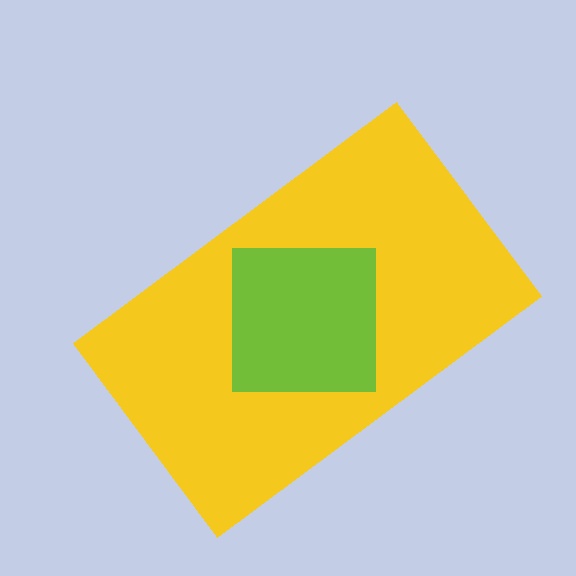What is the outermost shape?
The yellow rectangle.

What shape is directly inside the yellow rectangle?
The lime square.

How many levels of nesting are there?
2.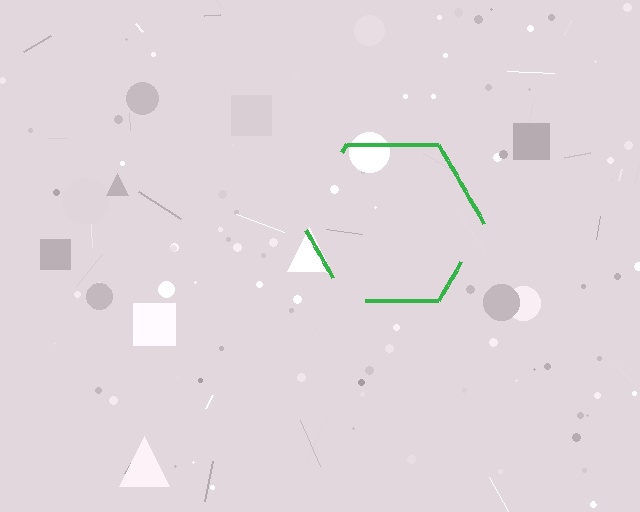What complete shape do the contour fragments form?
The contour fragments form a hexagon.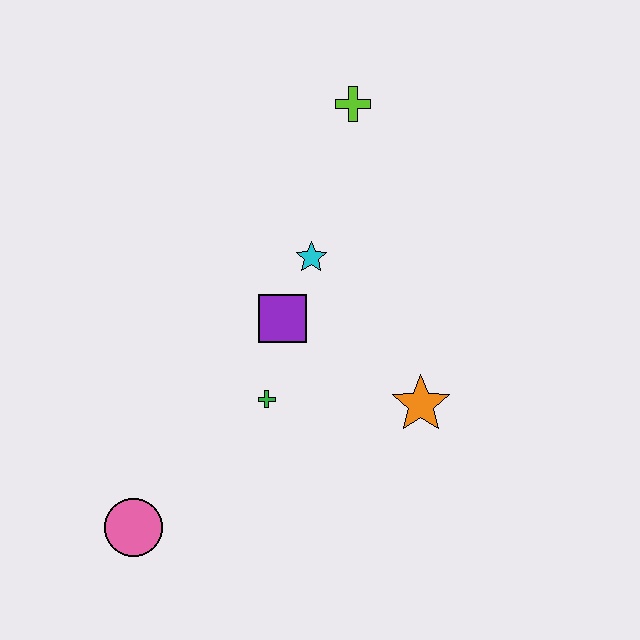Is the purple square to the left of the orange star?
Yes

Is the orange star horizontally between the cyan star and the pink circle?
No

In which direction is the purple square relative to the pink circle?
The purple square is above the pink circle.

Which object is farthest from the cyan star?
The pink circle is farthest from the cyan star.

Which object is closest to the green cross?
The purple square is closest to the green cross.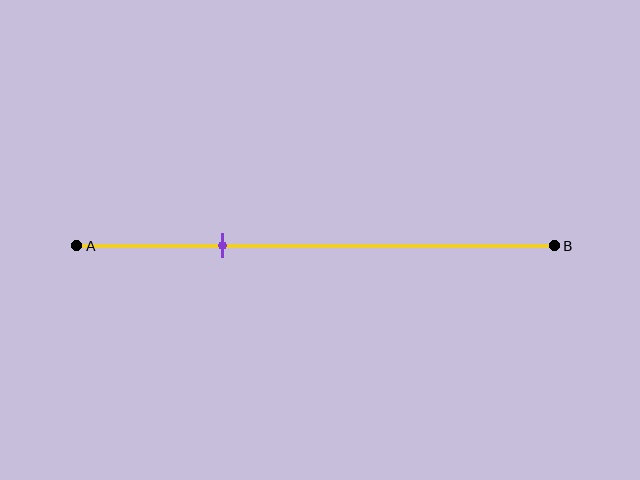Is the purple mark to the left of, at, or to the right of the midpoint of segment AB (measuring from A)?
The purple mark is to the left of the midpoint of segment AB.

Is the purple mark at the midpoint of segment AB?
No, the mark is at about 30% from A, not at the 50% midpoint.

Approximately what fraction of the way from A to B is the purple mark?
The purple mark is approximately 30% of the way from A to B.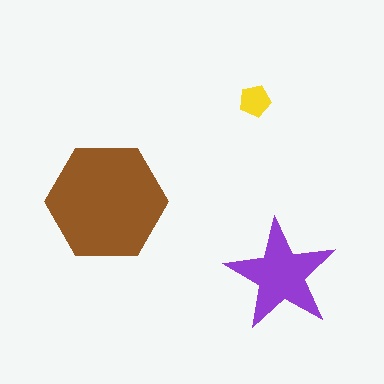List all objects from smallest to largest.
The yellow pentagon, the purple star, the brown hexagon.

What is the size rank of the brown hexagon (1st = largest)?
1st.